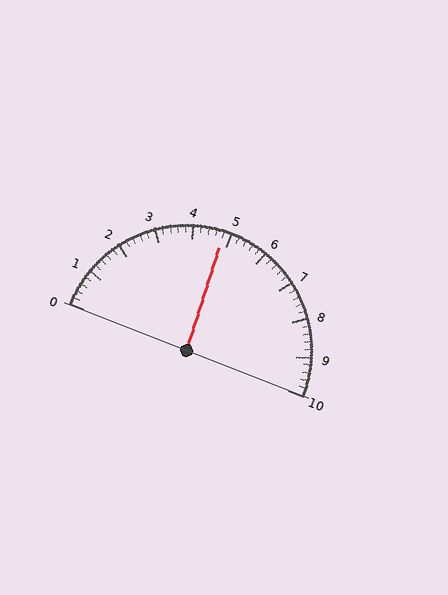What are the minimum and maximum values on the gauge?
The gauge ranges from 0 to 10.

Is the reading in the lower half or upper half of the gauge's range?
The reading is in the lower half of the range (0 to 10).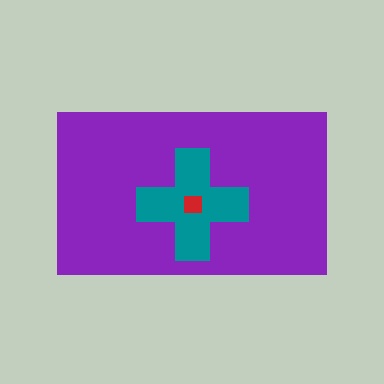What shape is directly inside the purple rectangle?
The teal cross.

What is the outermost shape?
The purple rectangle.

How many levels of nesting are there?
3.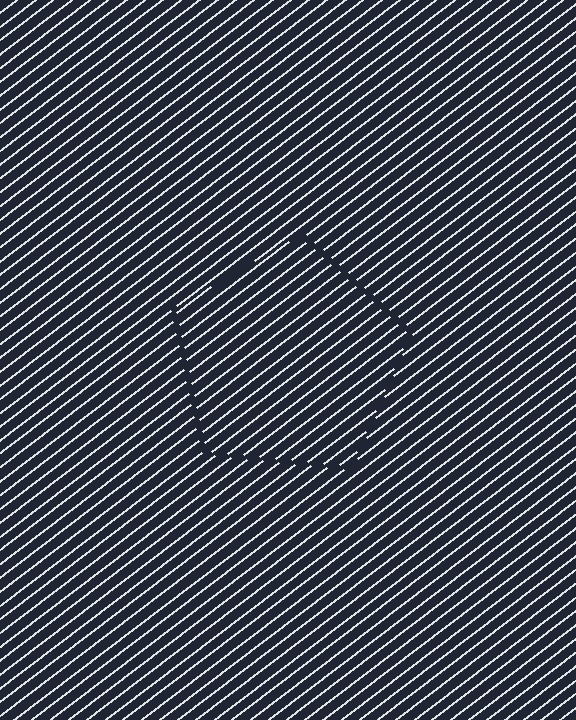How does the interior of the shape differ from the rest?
The interior of the shape contains the same grating, shifted by half a period — the contour is defined by the phase discontinuity where line-ends from the inner and outer gratings abut.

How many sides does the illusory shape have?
5 sides — the line-ends trace a pentagon.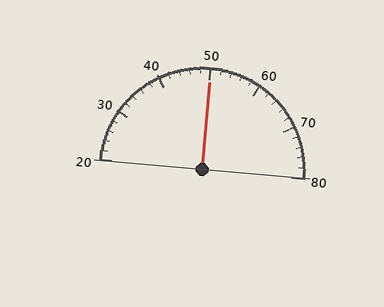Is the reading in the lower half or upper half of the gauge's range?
The reading is in the upper half of the range (20 to 80).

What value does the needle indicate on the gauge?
The needle indicates approximately 50.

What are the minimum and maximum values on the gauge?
The gauge ranges from 20 to 80.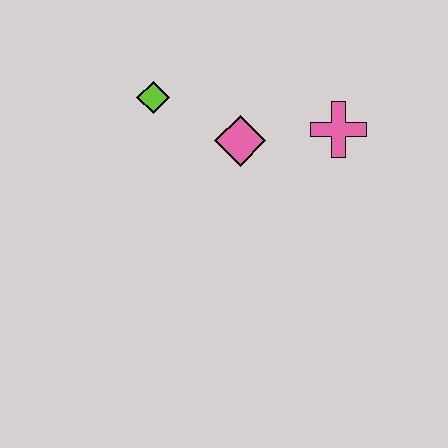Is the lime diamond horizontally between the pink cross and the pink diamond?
No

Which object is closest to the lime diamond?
The pink diamond is closest to the lime diamond.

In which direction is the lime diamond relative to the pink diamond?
The lime diamond is to the left of the pink diamond.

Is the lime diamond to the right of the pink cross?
No